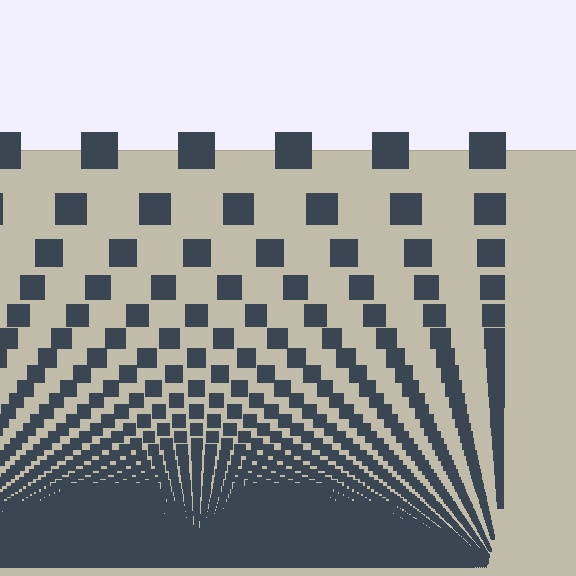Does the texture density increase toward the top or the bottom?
Density increases toward the bottom.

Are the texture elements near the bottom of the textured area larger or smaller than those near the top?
Smaller. The gradient is inverted — elements near the bottom are smaller and denser.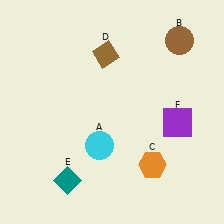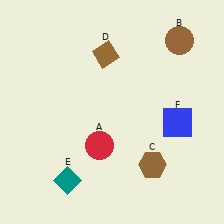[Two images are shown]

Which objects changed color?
A changed from cyan to red. C changed from orange to brown. F changed from purple to blue.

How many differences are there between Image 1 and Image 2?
There are 3 differences between the two images.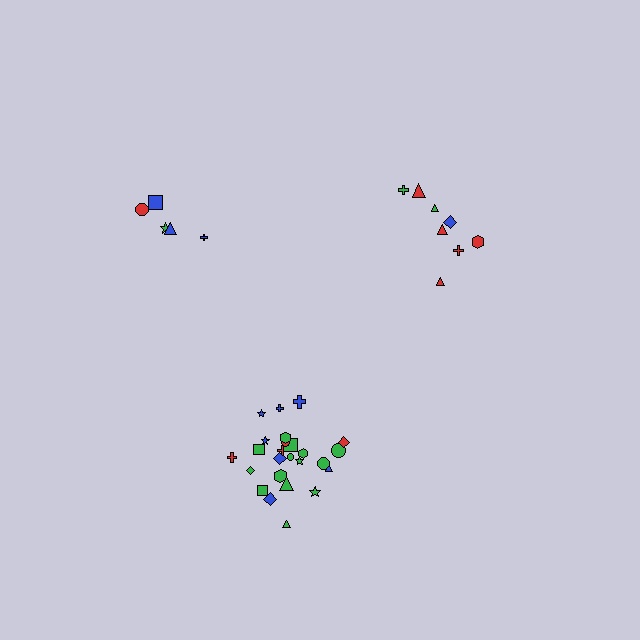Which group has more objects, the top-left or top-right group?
The top-right group.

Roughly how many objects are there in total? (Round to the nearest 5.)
Roughly 40 objects in total.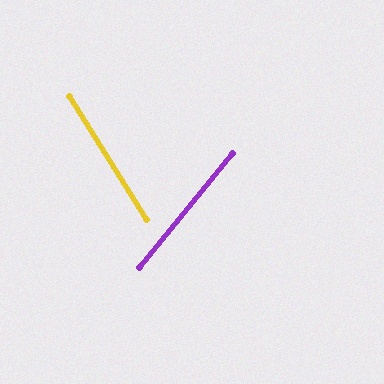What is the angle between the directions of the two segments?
Approximately 71 degrees.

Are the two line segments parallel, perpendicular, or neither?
Neither parallel nor perpendicular — they differ by about 71°.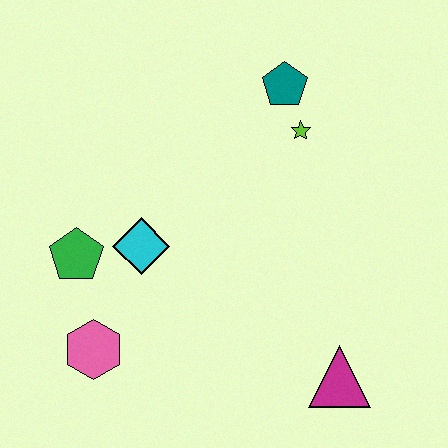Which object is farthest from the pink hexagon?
The teal pentagon is farthest from the pink hexagon.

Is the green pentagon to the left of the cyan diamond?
Yes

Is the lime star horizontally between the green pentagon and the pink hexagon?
No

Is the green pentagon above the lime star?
No